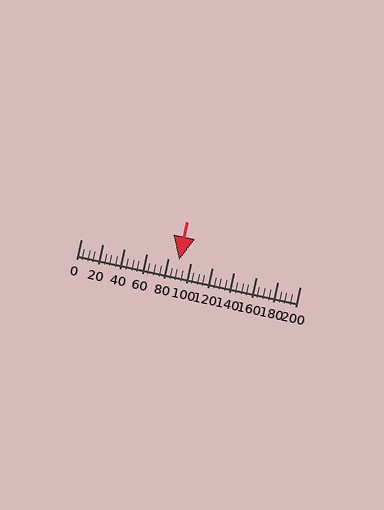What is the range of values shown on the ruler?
The ruler shows values from 0 to 200.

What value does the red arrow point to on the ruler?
The red arrow points to approximately 90.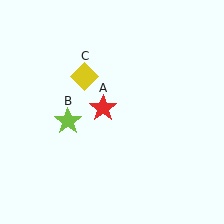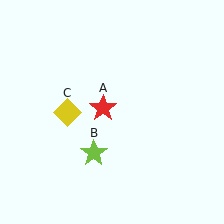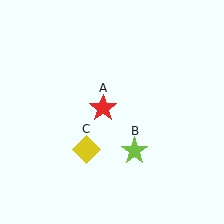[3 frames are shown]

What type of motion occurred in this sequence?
The lime star (object B), yellow diamond (object C) rotated counterclockwise around the center of the scene.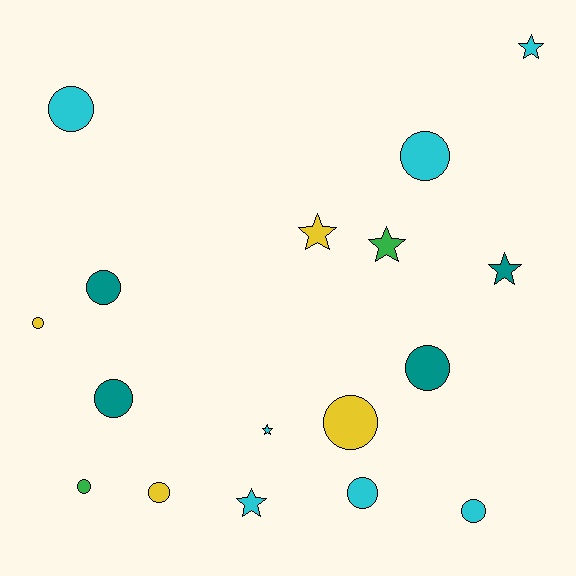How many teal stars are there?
There is 1 teal star.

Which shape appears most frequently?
Circle, with 11 objects.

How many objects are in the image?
There are 17 objects.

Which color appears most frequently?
Cyan, with 7 objects.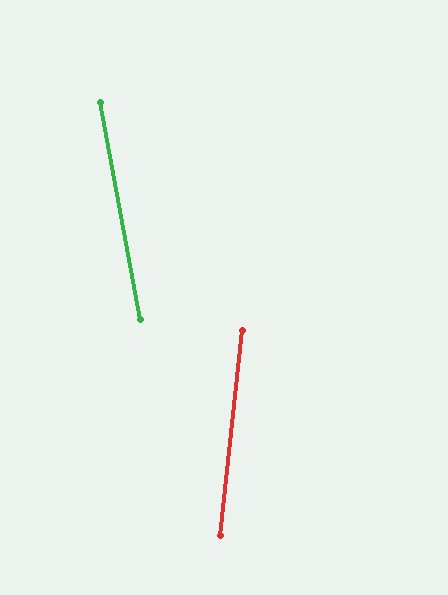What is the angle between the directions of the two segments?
Approximately 17 degrees.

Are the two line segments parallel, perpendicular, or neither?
Neither parallel nor perpendicular — they differ by about 17°.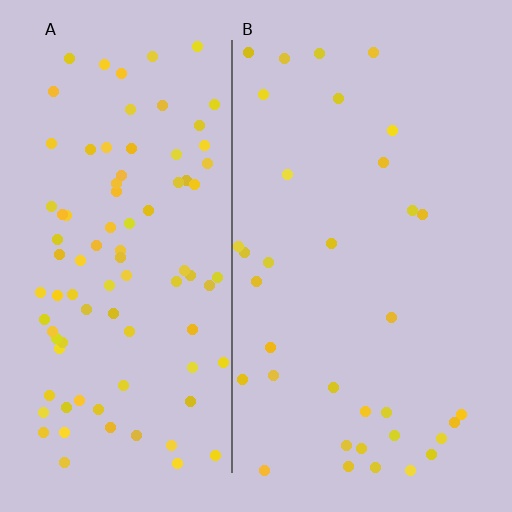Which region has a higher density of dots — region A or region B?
A (the left).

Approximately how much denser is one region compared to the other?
Approximately 2.6× — region A over region B.